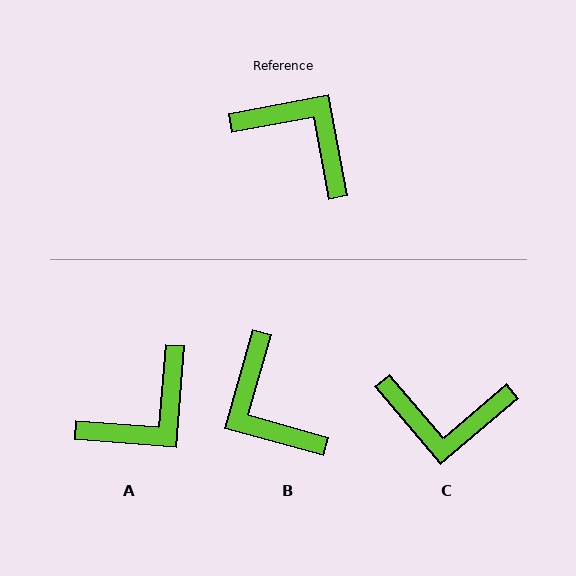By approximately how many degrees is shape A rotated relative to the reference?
Approximately 105 degrees clockwise.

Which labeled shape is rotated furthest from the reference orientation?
B, about 154 degrees away.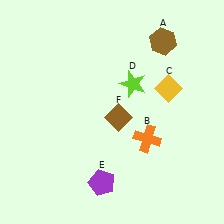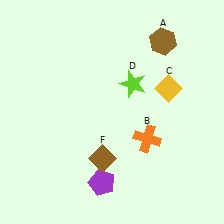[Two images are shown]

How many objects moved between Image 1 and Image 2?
1 object moved between the two images.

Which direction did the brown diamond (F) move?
The brown diamond (F) moved down.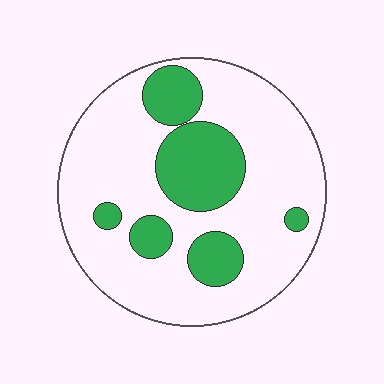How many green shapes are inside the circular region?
6.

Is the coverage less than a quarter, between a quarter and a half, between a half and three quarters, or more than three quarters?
Between a quarter and a half.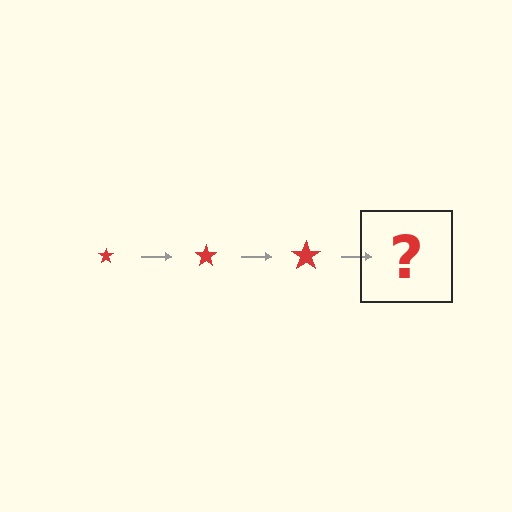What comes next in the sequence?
The next element should be a red star, larger than the previous one.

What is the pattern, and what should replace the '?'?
The pattern is that the star gets progressively larger each step. The '?' should be a red star, larger than the previous one.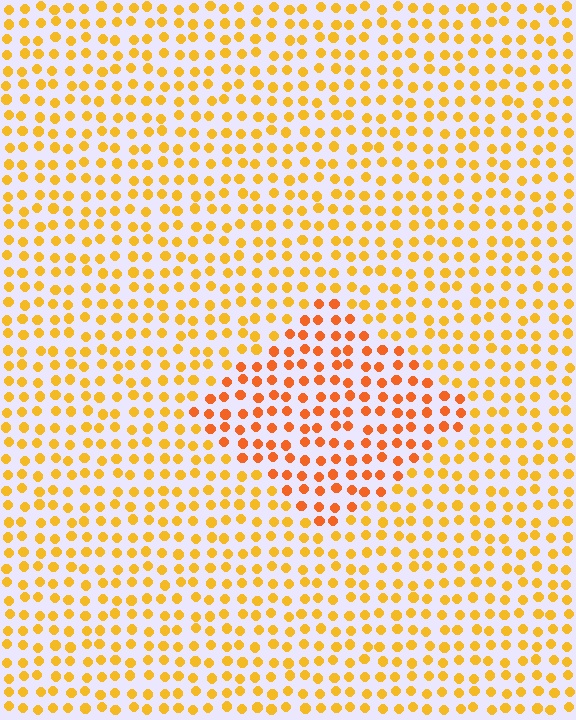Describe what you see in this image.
The image is filled with small yellow elements in a uniform arrangement. A diamond-shaped region is visible where the elements are tinted to a slightly different hue, forming a subtle color boundary.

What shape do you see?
I see a diamond.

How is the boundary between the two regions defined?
The boundary is defined purely by a slight shift in hue (about 25 degrees). Spacing, size, and orientation are identical on both sides.